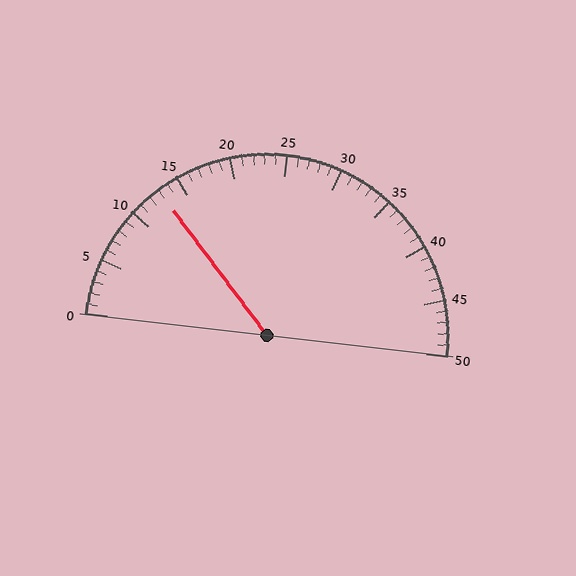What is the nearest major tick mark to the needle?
The nearest major tick mark is 15.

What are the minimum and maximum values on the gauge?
The gauge ranges from 0 to 50.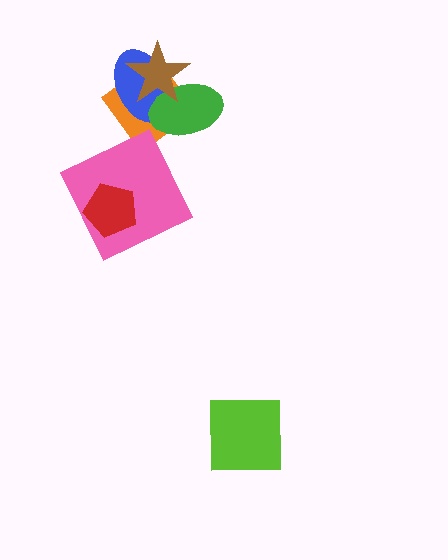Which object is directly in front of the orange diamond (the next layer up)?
The blue ellipse is directly in front of the orange diamond.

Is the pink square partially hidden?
Yes, it is partially covered by another shape.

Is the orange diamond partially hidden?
Yes, it is partially covered by another shape.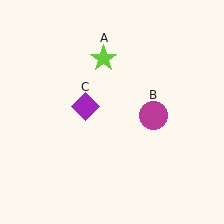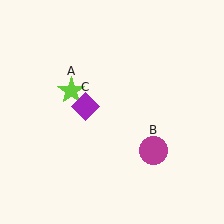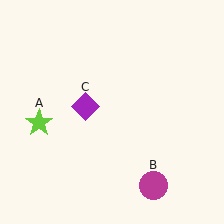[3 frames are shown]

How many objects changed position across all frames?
2 objects changed position: lime star (object A), magenta circle (object B).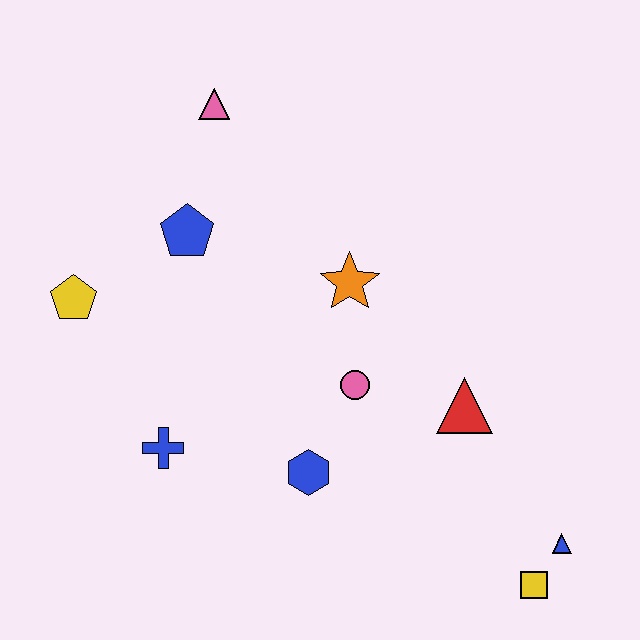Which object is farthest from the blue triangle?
The pink triangle is farthest from the blue triangle.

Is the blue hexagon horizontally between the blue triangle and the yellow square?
No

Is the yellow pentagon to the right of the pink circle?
No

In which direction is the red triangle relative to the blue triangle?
The red triangle is above the blue triangle.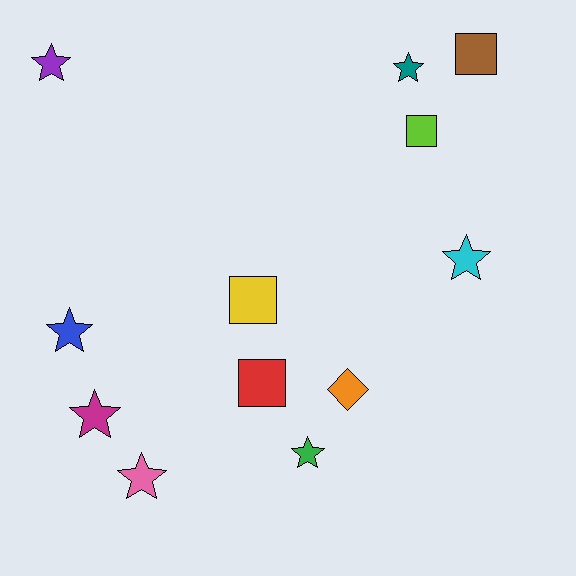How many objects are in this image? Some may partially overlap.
There are 12 objects.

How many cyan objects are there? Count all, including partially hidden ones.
There is 1 cyan object.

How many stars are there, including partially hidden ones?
There are 7 stars.